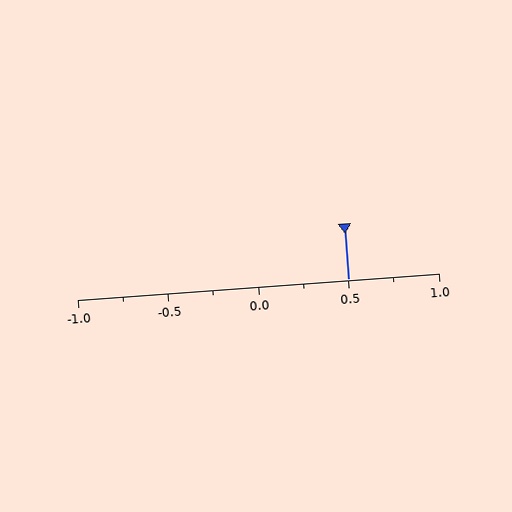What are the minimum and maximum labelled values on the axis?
The axis runs from -1.0 to 1.0.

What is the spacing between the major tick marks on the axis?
The major ticks are spaced 0.5 apart.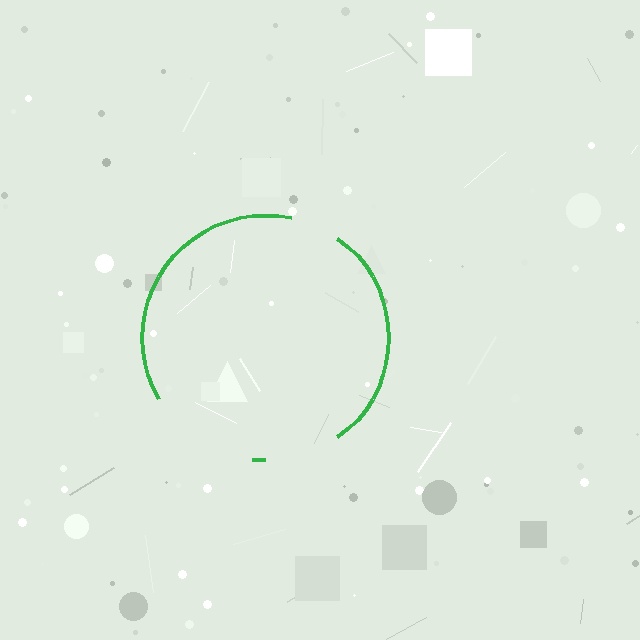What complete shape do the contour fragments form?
The contour fragments form a circle.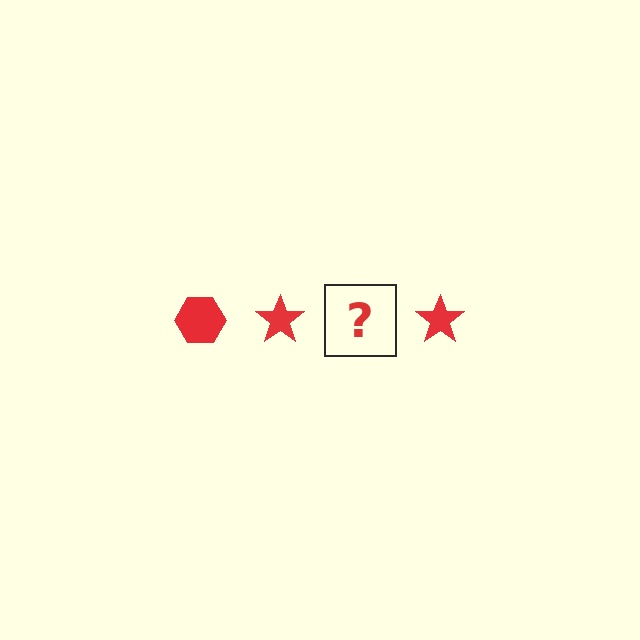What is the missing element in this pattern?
The missing element is a red hexagon.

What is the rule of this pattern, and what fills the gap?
The rule is that the pattern cycles through hexagon, star shapes in red. The gap should be filled with a red hexagon.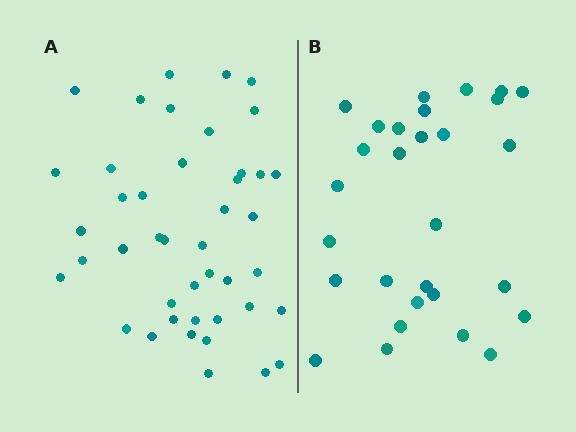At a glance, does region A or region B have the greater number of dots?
Region A (the left region) has more dots.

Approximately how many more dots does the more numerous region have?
Region A has approximately 15 more dots than region B.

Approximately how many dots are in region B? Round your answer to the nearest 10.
About 30 dots. (The exact count is 29, which rounds to 30.)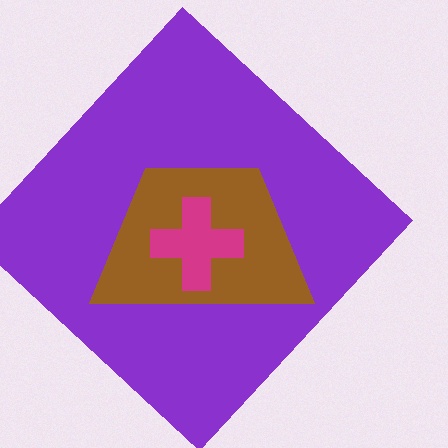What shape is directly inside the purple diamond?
The brown trapezoid.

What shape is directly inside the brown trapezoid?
The magenta cross.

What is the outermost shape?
The purple diamond.